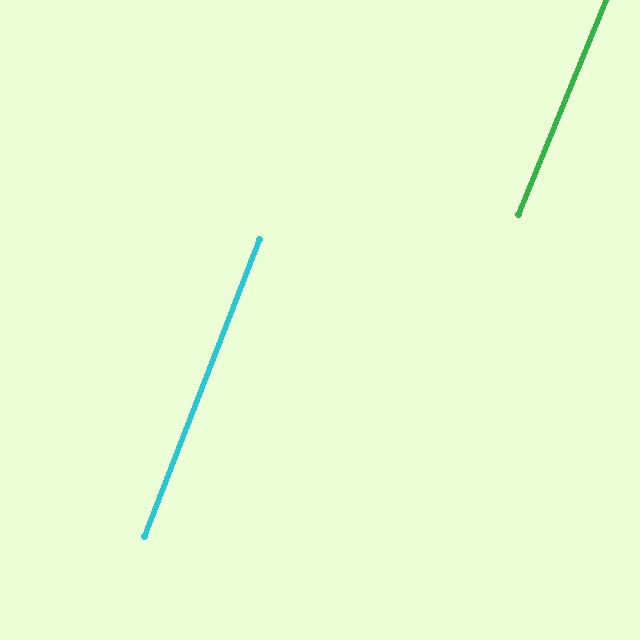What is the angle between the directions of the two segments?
Approximately 1 degree.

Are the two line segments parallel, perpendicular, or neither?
Parallel — their directions differ by only 0.9°.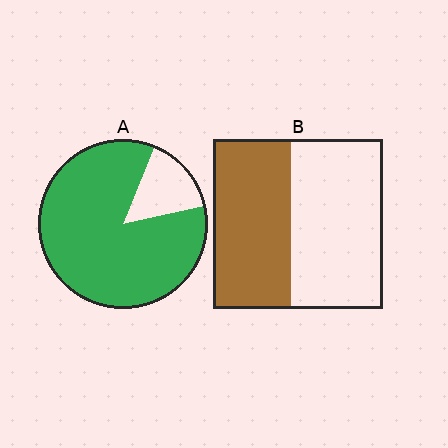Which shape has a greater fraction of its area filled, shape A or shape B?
Shape A.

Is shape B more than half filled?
No.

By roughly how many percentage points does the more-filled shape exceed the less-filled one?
By roughly 40 percentage points (A over B).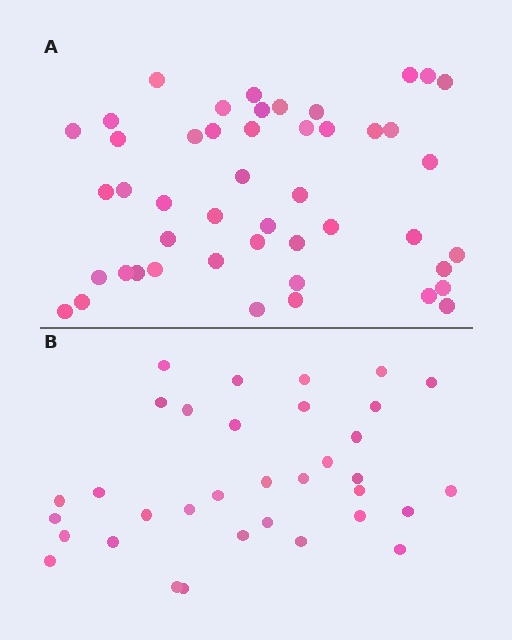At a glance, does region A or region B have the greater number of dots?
Region A (the top region) has more dots.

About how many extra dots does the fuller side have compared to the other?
Region A has approximately 15 more dots than region B.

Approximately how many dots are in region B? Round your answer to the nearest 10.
About 30 dots. (The exact count is 34, which rounds to 30.)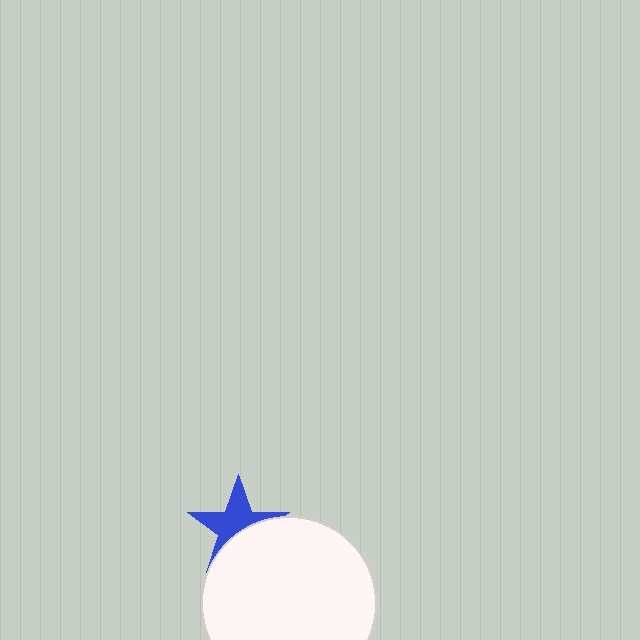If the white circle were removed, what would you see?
You would see the complete blue star.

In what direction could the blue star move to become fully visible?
The blue star could move up. That would shift it out from behind the white circle entirely.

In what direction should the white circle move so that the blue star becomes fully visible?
The white circle should move down. That is the shortest direction to clear the overlap and leave the blue star fully visible.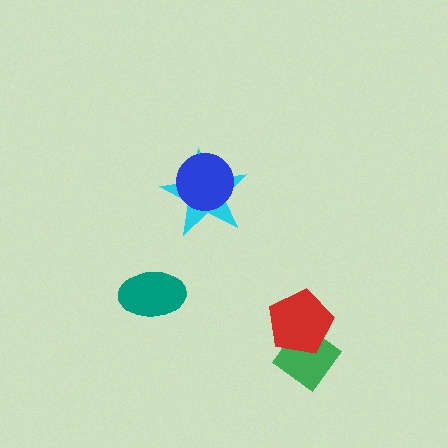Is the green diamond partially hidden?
Yes, it is partially covered by another shape.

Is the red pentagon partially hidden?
No, no other shape covers it.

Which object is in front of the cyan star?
The blue circle is in front of the cyan star.